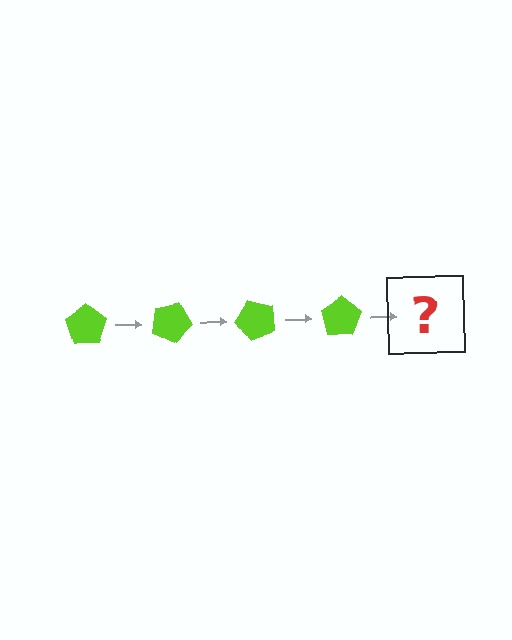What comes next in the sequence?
The next element should be a lime pentagon rotated 100 degrees.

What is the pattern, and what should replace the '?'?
The pattern is that the pentagon rotates 25 degrees each step. The '?' should be a lime pentagon rotated 100 degrees.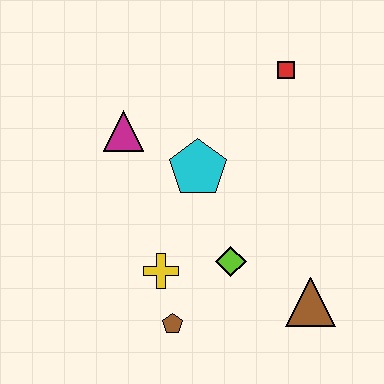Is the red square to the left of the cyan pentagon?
No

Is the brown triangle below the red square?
Yes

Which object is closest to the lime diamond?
The yellow cross is closest to the lime diamond.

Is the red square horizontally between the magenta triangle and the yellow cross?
No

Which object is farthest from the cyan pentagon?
The brown triangle is farthest from the cyan pentagon.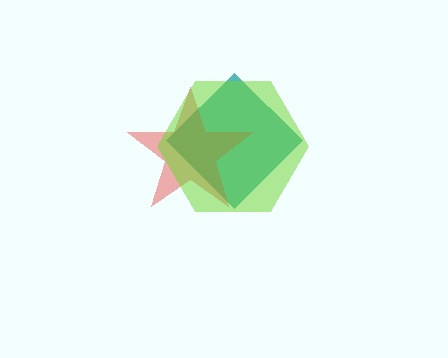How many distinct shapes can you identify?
There are 3 distinct shapes: a teal diamond, a red star, a lime hexagon.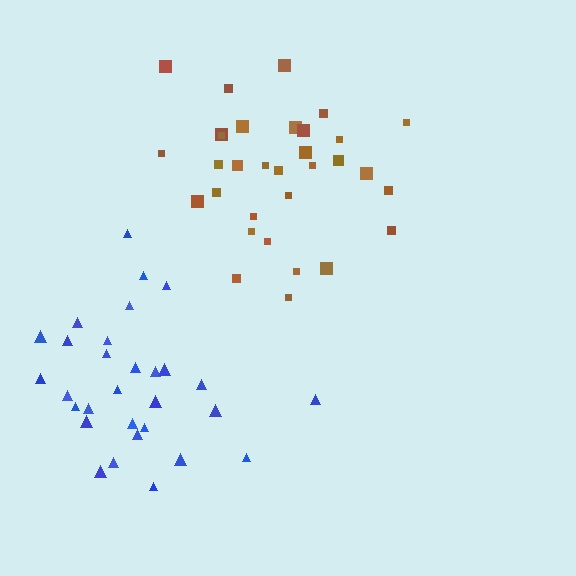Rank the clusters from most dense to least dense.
brown, blue.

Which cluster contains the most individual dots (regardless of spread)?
Brown (32).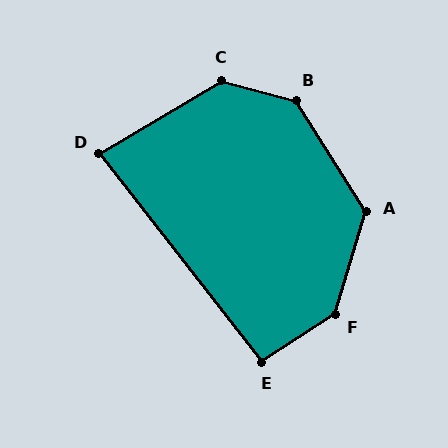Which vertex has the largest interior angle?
F, at approximately 140 degrees.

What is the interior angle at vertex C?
Approximately 135 degrees (obtuse).